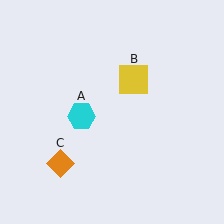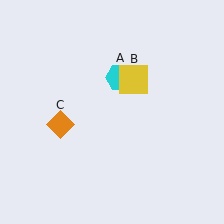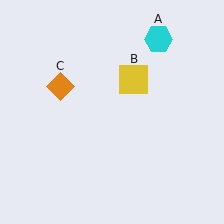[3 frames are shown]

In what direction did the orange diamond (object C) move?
The orange diamond (object C) moved up.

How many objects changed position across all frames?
2 objects changed position: cyan hexagon (object A), orange diamond (object C).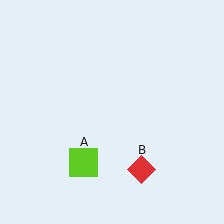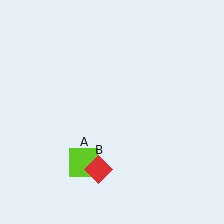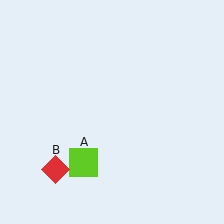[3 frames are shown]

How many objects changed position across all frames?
1 object changed position: red diamond (object B).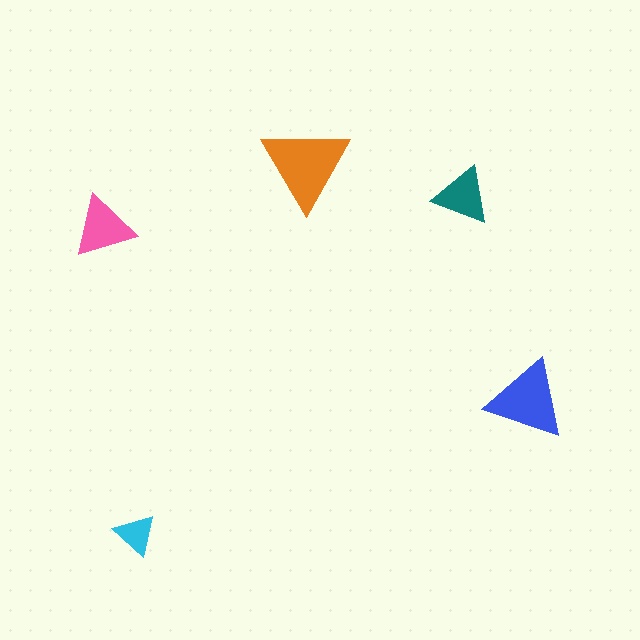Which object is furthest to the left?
The pink triangle is leftmost.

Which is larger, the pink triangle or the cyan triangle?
The pink one.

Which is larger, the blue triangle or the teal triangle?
The blue one.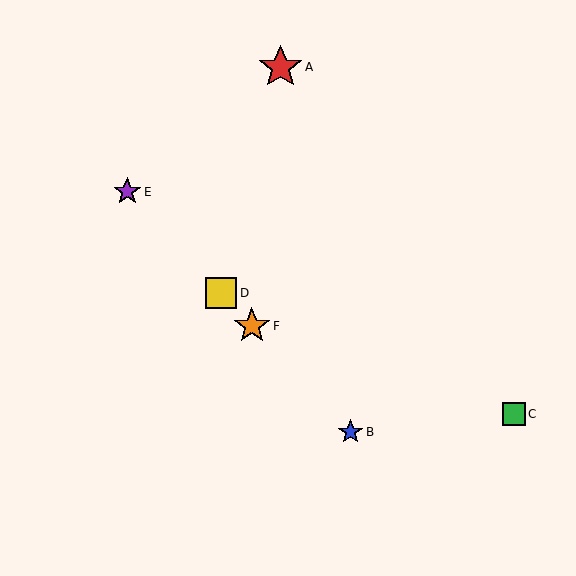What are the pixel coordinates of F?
Object F is at (252, 326).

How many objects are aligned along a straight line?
4 objects (B, D, E, F) are aligned along a straight line.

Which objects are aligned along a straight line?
Objects B, D, E, F are aligned along a straight line.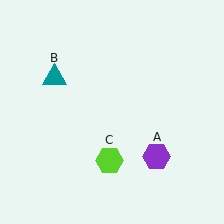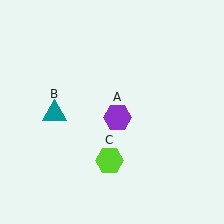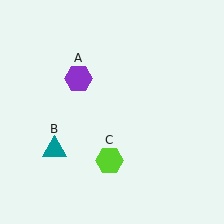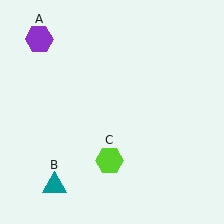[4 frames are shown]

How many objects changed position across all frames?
2 objects changed position: purple hexagon (object A), teal triangle (object B).